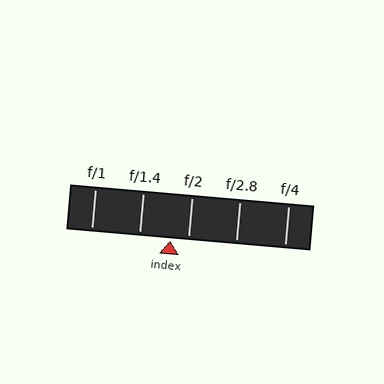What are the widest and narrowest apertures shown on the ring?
The widest aperture shown is f/1 and the narrowest is f/4.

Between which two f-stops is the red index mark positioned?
The index mark is between f/1.4 and f/2.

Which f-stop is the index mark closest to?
The index mark is closest to f/2.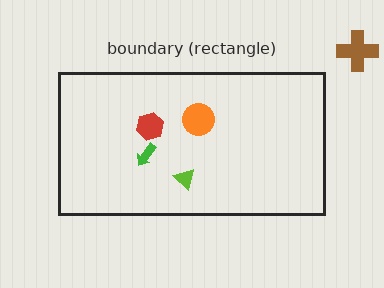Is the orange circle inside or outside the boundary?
Inside.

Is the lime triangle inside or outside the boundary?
Inside.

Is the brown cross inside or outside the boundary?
Outside.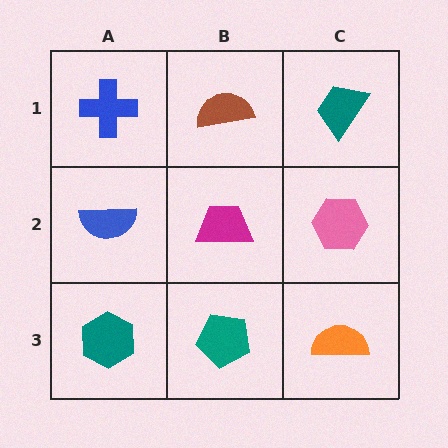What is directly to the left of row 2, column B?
A blue semicircle.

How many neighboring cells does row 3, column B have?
3.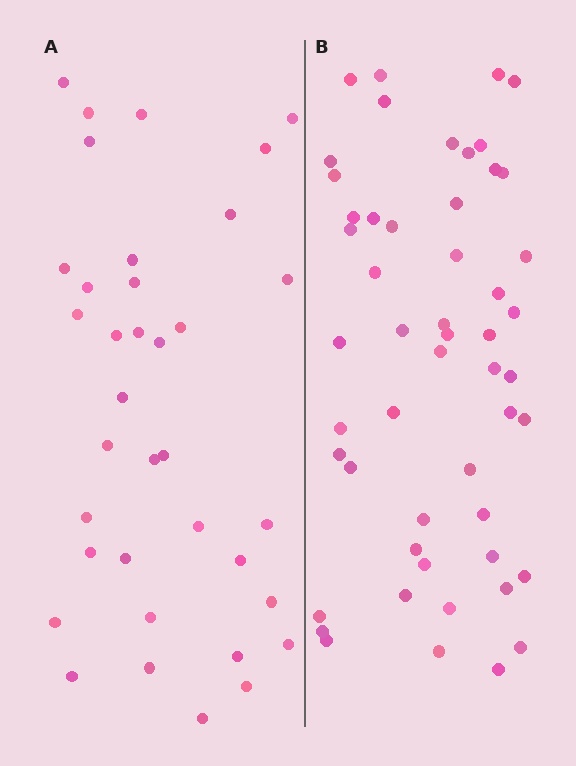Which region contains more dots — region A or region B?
Region B (the right region) has more dots.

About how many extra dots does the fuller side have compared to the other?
Region B has approximately 15 more dots than region A.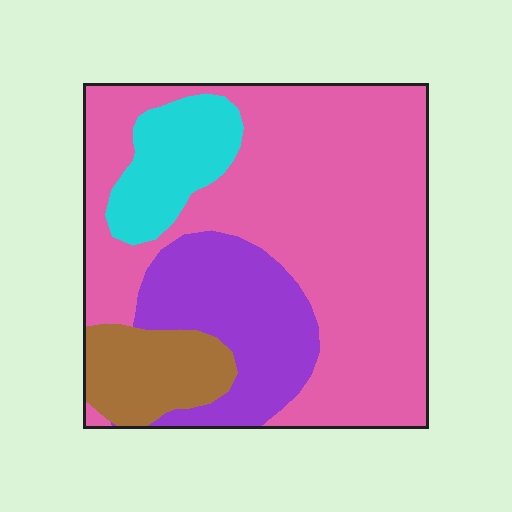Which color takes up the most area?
Pink, at roughly 60%.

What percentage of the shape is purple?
Purple covers around 20% of the shape.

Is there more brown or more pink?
Pink.